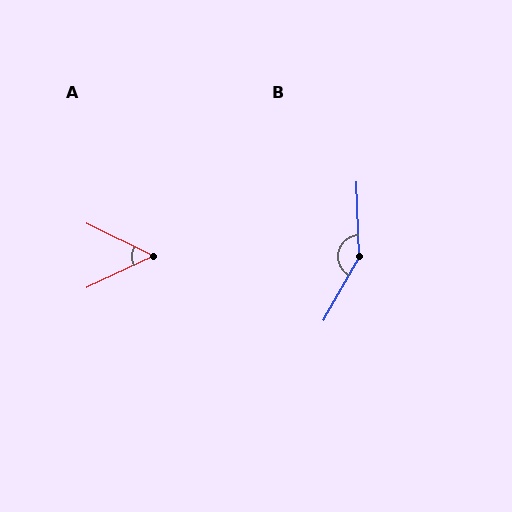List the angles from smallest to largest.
A (51°), B (149°).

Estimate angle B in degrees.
Approximately 149 degrees.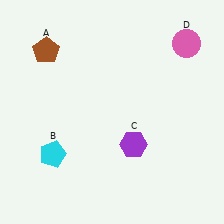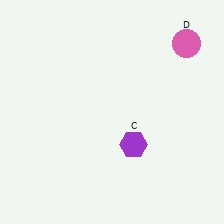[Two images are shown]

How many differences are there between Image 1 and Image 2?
There are 2 differences between the two images.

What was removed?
The brown pentagon (A), the cyan pentagon (B) were removed in Image 2.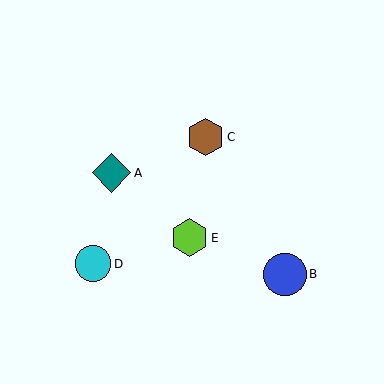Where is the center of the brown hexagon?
The center of the brown hexagon is at (206, 137).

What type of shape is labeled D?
Shape D is a cyan circle.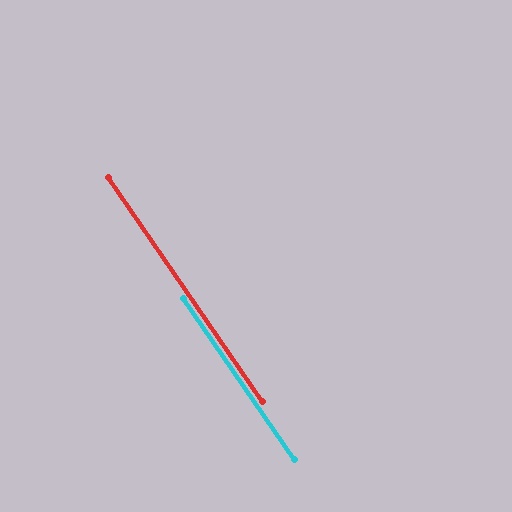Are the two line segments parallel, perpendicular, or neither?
Parallel — their directions differ by only 0.3°.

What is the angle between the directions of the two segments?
Approximately 0 degrees.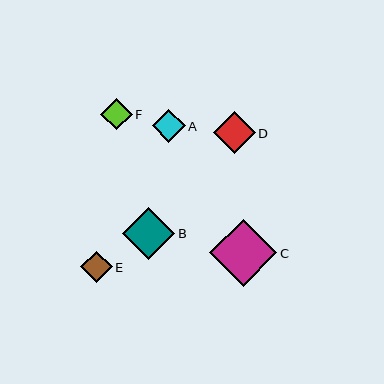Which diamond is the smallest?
Diamond F is the smallest with a size of approximately 31 pixels.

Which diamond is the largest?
Diamond C is the largest with a size of approximately 67 pixels.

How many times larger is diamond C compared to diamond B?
Diamond C is approximately 1.3 times the size of diamond B.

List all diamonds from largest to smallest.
From largest to smallest: C, B, D, A, E, F.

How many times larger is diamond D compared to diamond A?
Diamond D is approximately 1.3 times the size of diamond A.